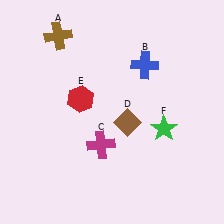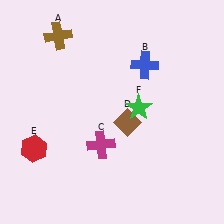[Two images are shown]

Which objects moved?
The objects that moved are: the red hexagon (E), the green star (F).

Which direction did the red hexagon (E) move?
The red hexagon (E) moved down.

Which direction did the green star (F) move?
The green star (F) moved left.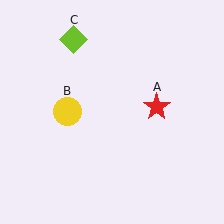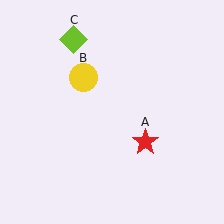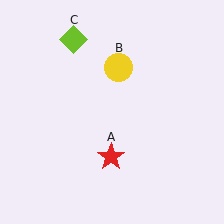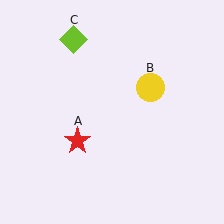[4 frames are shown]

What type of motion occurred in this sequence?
The red star (object A), yellow circle (object B) rotated clockwise around the center of the scene.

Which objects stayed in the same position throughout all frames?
Lime diamond (object C) remained stationary.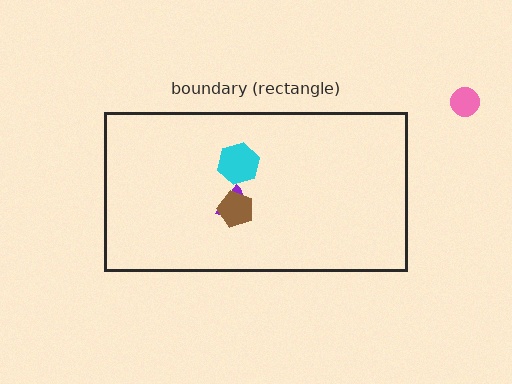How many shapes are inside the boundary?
3 inside, 1 outside.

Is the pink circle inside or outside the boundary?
Outside.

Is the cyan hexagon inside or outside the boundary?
Inside.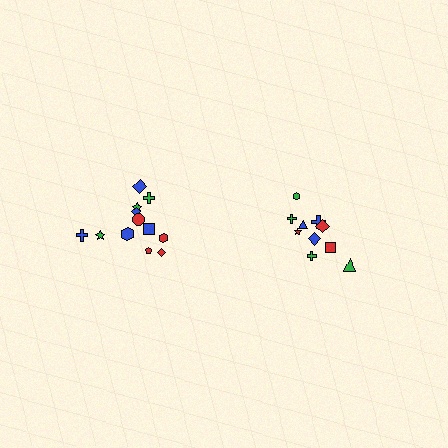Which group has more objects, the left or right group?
The left group.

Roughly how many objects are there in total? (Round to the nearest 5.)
Roughly 20 objects in total.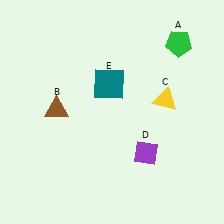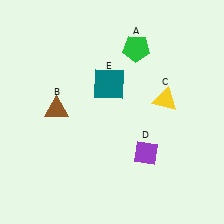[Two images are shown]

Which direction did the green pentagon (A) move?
The green pentagon (A) moved left.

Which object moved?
The green pentagon (A) moved left.